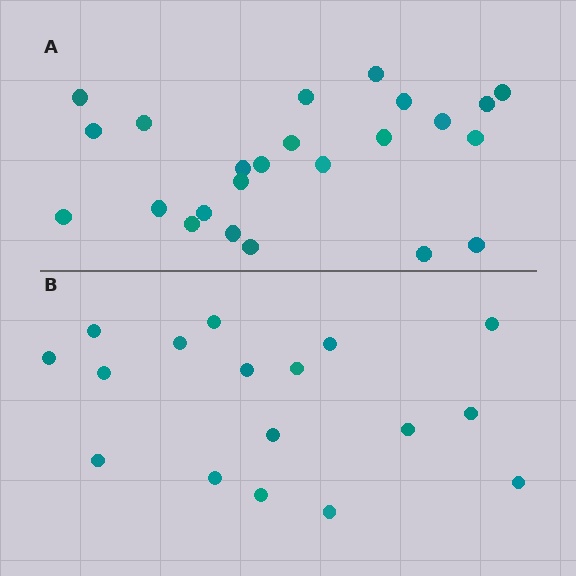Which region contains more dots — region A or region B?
Region A (the top region) has more dots.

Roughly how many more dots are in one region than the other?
Region A has roughly 8 or so more dots than region B.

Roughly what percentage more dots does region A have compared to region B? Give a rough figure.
About 40% more.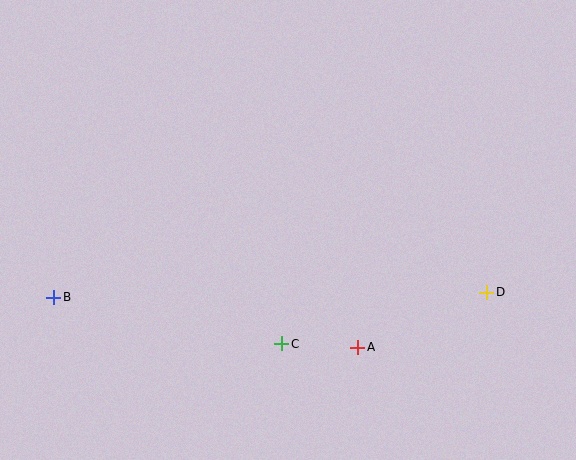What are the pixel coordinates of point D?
Point D is at (487, 292).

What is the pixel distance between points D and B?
The distance between D and B is 433 pixels.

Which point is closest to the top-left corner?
Point B is closest to the top-left corner.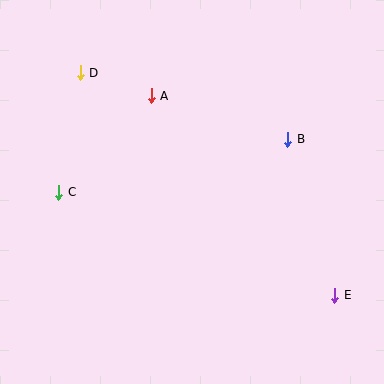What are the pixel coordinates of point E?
Point E is at (335, 295).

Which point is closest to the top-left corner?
Point D is closest to the top-left corner.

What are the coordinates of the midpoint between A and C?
The midpoint between A and C is at (105, 144).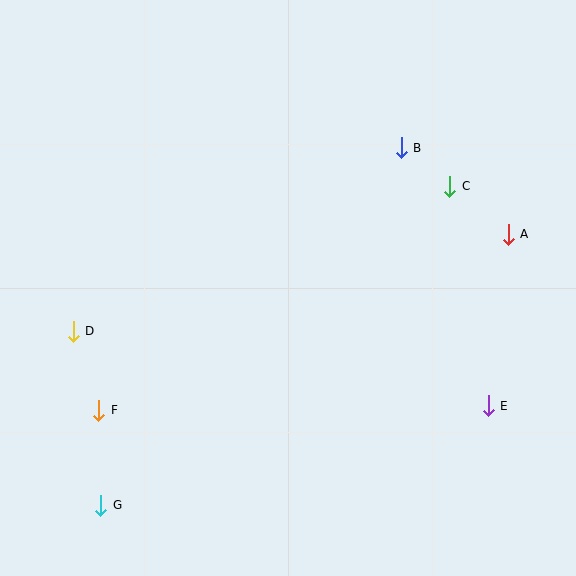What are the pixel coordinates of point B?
Point B is at (401, 148).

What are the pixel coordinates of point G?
Point G is at (101, 505).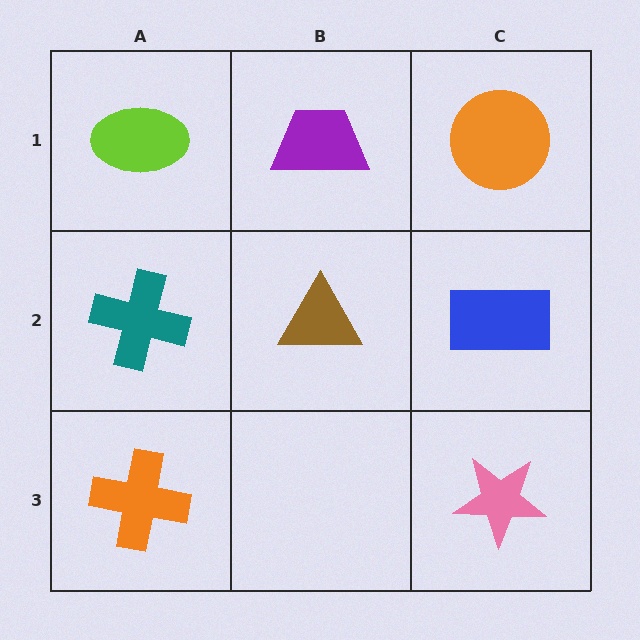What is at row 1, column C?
An orange circle.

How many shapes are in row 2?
3 shapes.